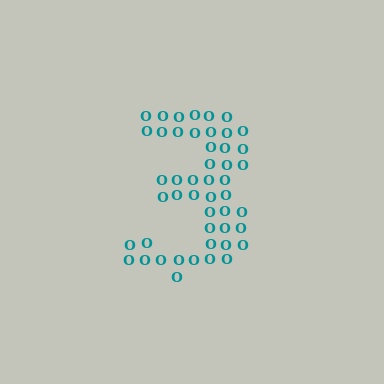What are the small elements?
The small elements are letter O's.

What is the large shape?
The large shape is the digit 3.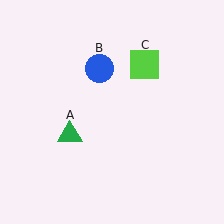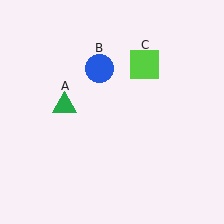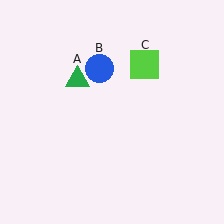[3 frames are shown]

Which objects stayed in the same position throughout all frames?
Blue circle (object B) and lime square (object C) remained stationary.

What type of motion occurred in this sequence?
The green triangle (object A) rotated clockwise around the center of the scene.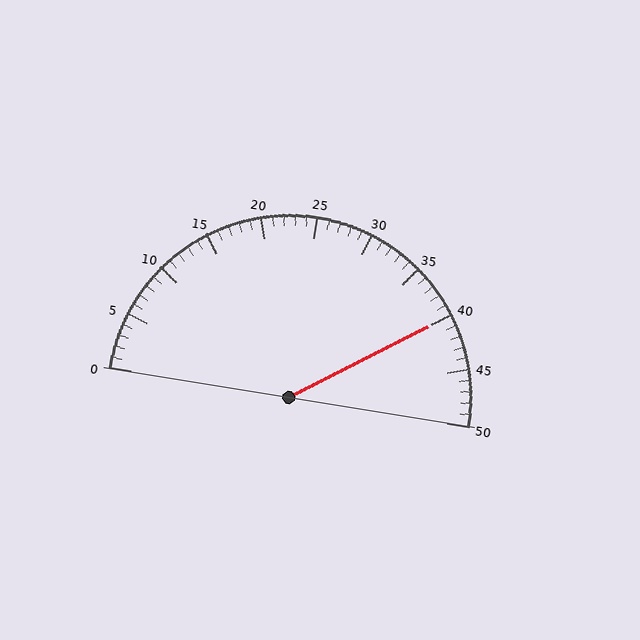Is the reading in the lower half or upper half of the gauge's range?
The reading is in the upper half of the range (0 to 50).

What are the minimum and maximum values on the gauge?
The gauge ranges from 0 to 50.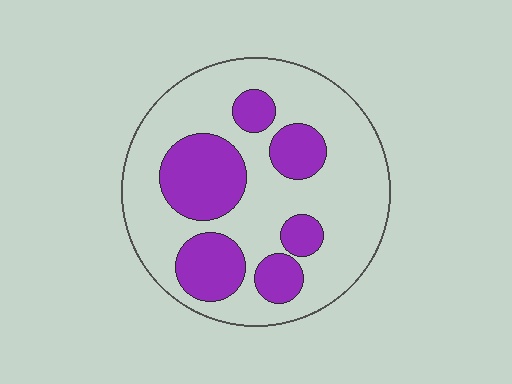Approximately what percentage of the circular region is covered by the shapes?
Approximately 30%.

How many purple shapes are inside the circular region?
6.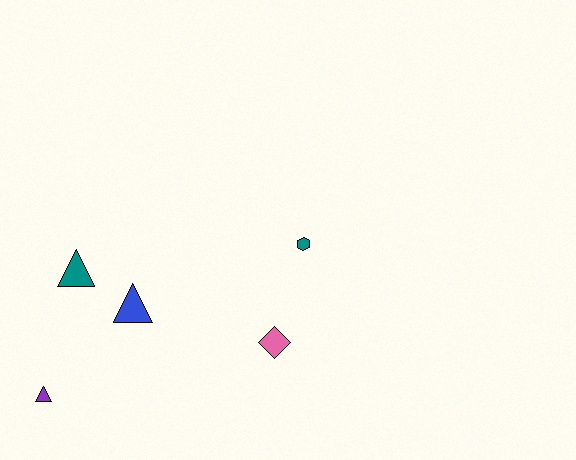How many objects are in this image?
There are 5 objects.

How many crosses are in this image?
There are no crosses.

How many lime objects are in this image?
There are no lime objects.